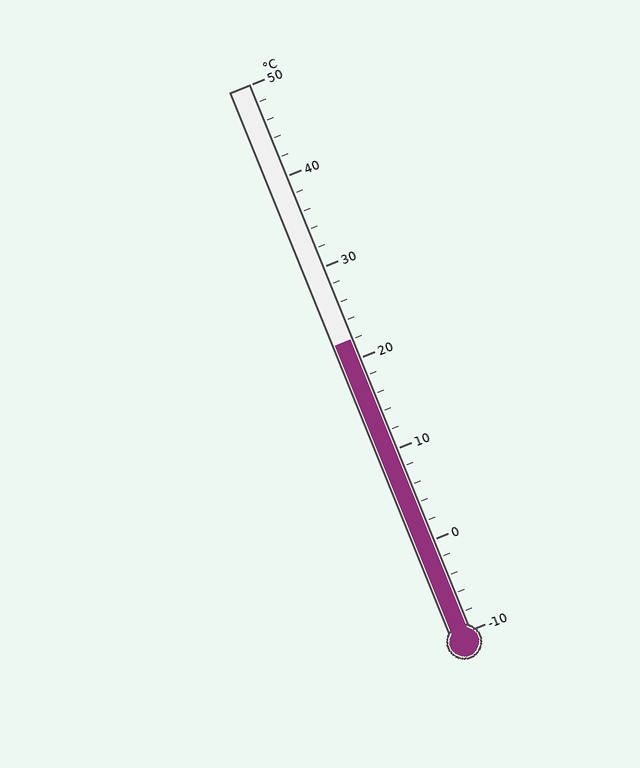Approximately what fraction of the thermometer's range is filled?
The thermometer is filled to approximately 55% of its range.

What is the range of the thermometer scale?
The thermometer scale ranges from -10°C to 50°C.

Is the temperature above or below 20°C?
The temperature is above 20°C.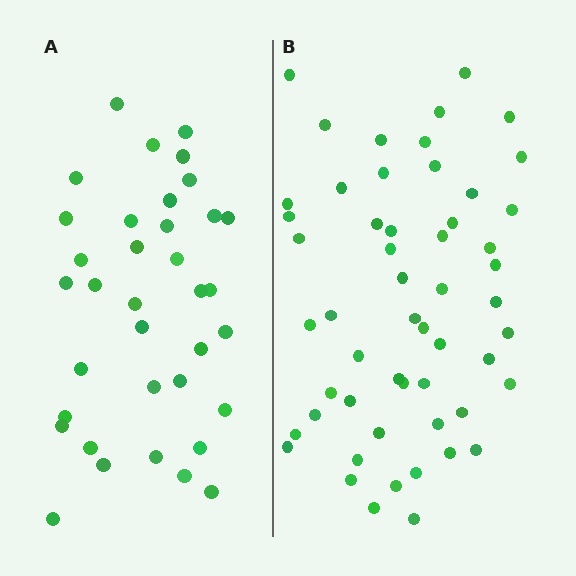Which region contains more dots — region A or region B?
Region B (the right region) has more dots.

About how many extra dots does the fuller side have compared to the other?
Region B has approximately 20 more dots than region A.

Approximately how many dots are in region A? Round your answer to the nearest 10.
About 40 dots. (The exact count is 36, which rounds to 40.)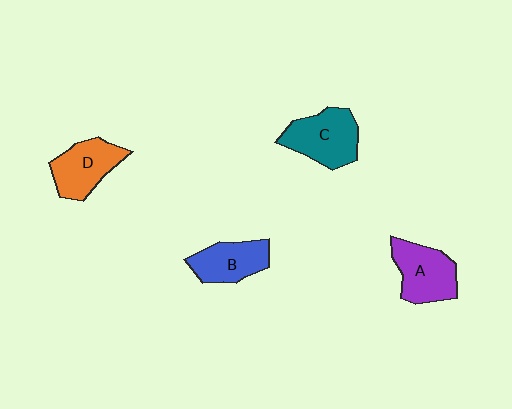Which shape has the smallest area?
Shape B (blue).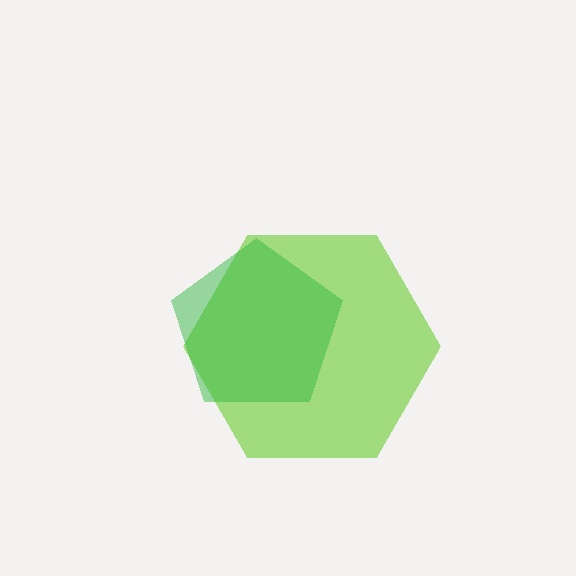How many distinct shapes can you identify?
There are 2 distinct shapes: a lime hexagon, a green pentagon.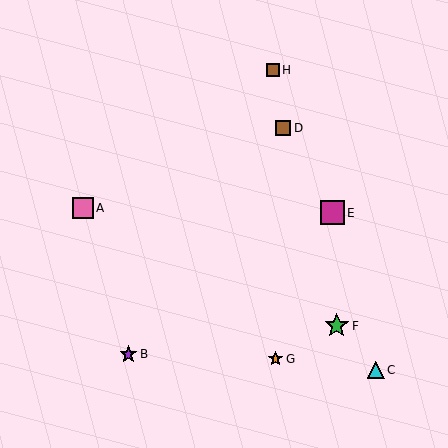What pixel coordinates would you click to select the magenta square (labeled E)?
Click at (332, 213) to select the magenta square E.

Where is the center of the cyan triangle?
The center of the cyan triangle is at (376, 370).